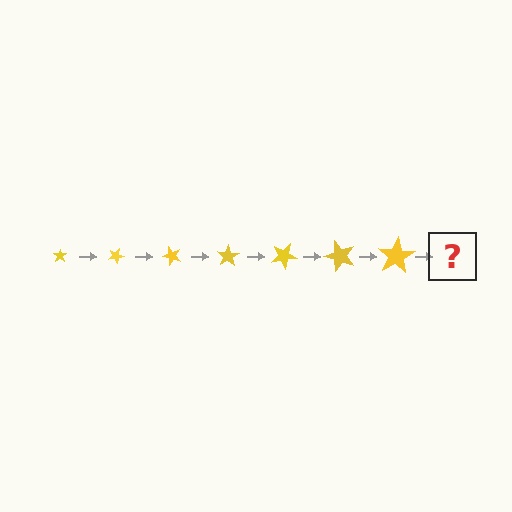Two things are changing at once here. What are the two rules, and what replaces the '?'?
The two rules are that the star grows larger each step and it rotates 25 degrees each step. The '?' should be a star, larger than the previous one and rotated 175 degrees from the start.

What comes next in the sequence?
The next element should be a star, larger than the previous one and rotated 175 degrees from the start.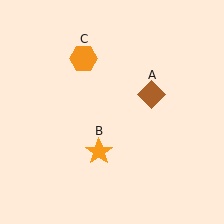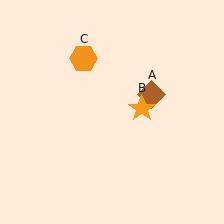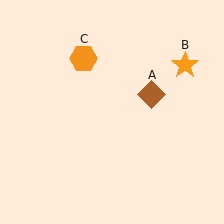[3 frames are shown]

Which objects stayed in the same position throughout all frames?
Brown diamond (object A) and orange hexagon (object C) remained stationary.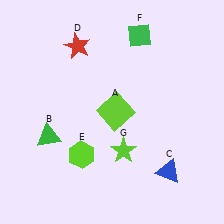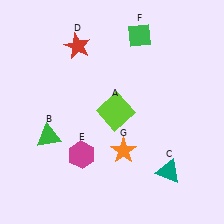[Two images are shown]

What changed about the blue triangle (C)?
In Image 1, C is blue. In Image 2, it changed to teal.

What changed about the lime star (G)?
In Image 1, G is lime. In Image 2, it changed to orange.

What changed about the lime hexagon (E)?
In Image 1, E is lime. In Image 2, it changed to magenta.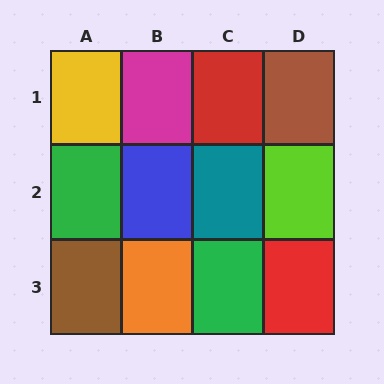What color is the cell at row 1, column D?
Brown.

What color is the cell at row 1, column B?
Magenta.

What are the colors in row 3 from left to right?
Brown, orange, green, red.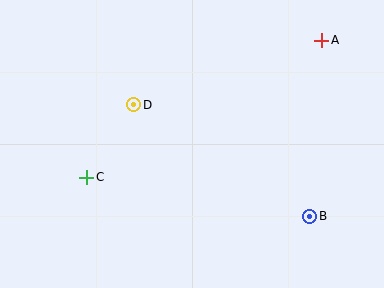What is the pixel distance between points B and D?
The distance between B and D is 208 pixels.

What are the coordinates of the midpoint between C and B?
The midpoint between C and B is at (198, 197).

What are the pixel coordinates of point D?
Point D is at (134, 105).